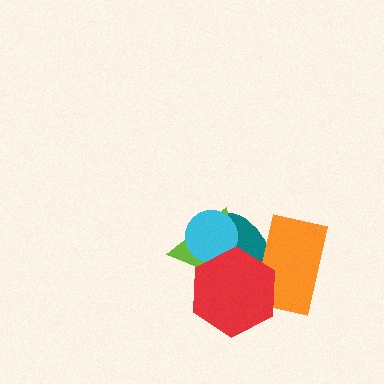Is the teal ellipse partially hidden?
Yes, it is partially covered by another shape.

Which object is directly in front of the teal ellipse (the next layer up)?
The lime triangle is directly in front of the teal ellipse.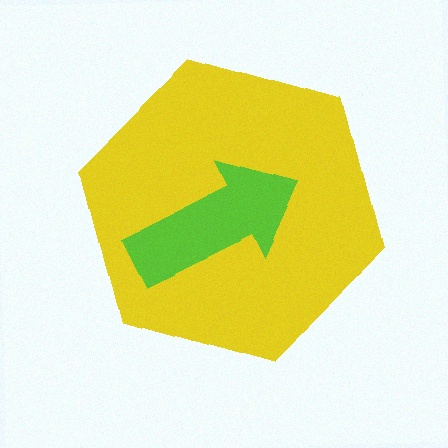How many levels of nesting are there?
2.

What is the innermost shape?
The lime arrow.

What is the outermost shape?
The yellow hexagon.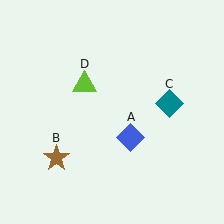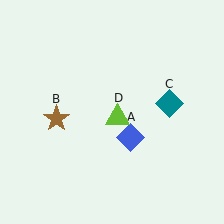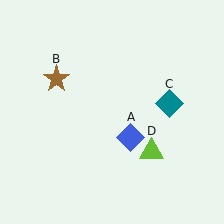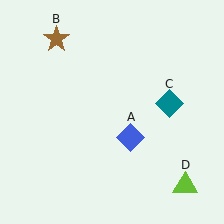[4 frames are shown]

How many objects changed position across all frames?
2 objects changed position: brown star (object B), lime triangle (object D).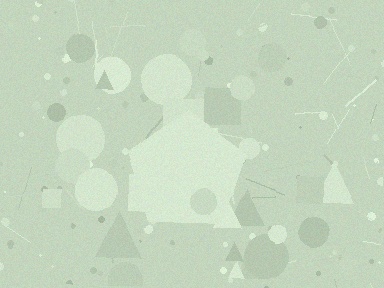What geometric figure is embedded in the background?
A pentagon is embedded in the background.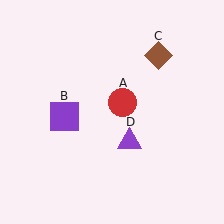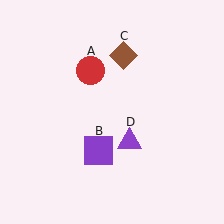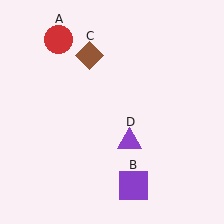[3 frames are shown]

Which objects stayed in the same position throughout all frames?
Purple triangle (object D) remained stationary.